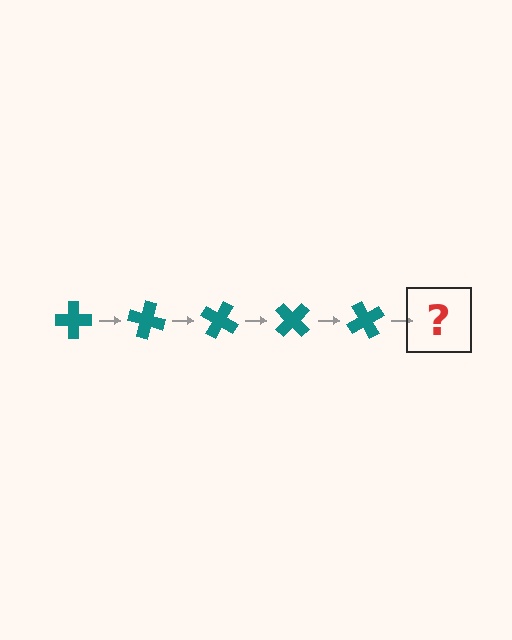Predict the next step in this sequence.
The next step is a teal cross rotated 75 degrees.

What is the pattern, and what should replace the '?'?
The pattern is that the cross rotates 15 degrees each step. The '?' should be a teal cross rotated 75 degrees.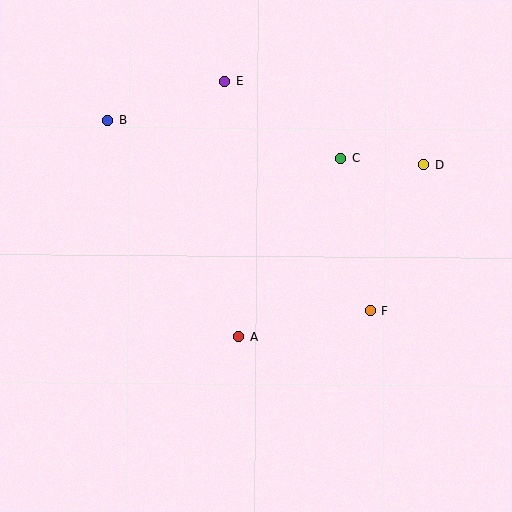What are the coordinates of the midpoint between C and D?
The midpoint between C and D is at (382, 162).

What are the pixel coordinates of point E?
Point E is at (225, 81).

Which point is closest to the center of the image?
Point A at (239, 337) is closest to the center.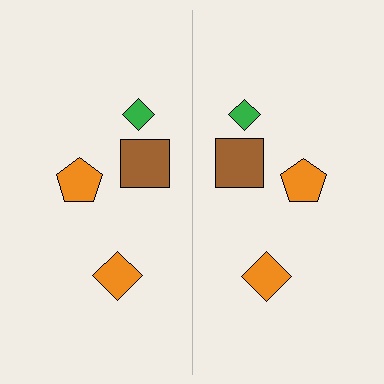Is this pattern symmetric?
Yes, this pattern has bilateral (reflection) symmetry.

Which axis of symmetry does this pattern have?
The pattern has a vertical axis of symmetry running through the center of the image.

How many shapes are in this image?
There are 8 shapes in this image.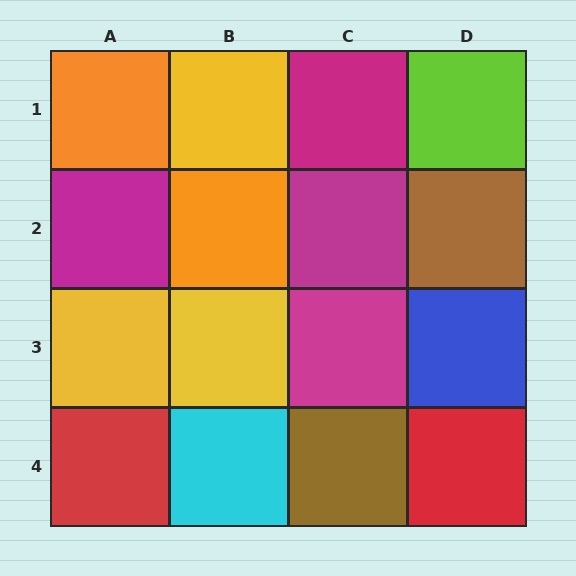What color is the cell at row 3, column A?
Yellow.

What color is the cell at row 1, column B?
Yellow.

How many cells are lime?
1 cell is lime.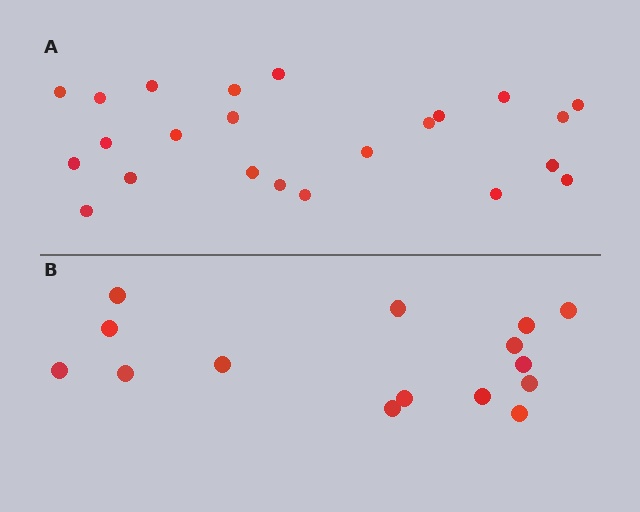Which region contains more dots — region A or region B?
Region A (the top region) has more dots.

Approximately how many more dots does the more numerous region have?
Region A has roughly 8 or so more dots than region B.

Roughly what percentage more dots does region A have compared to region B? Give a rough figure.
About 55% more.